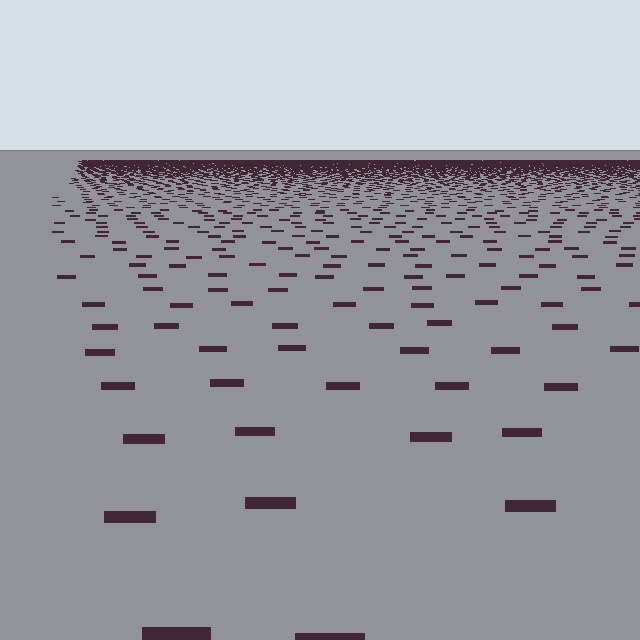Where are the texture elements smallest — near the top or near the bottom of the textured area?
Near the top.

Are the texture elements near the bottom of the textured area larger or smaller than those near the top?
Larger. Near the bottom, elements are closer to the viewer and appear at a bigger on-screen size.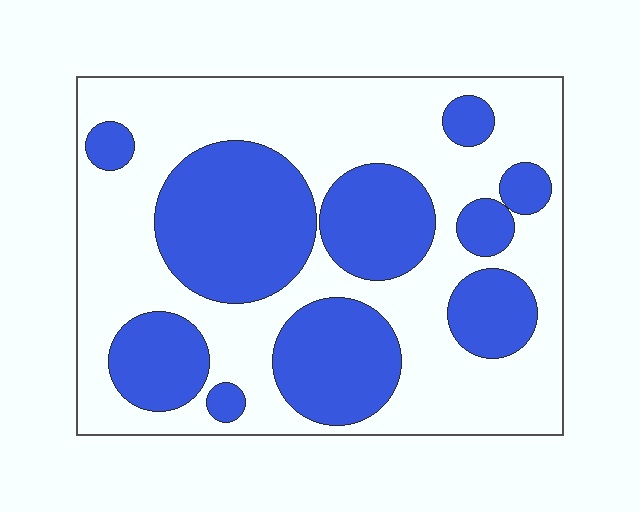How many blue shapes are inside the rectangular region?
10.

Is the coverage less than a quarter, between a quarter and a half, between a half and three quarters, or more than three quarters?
Between a quarter and a half.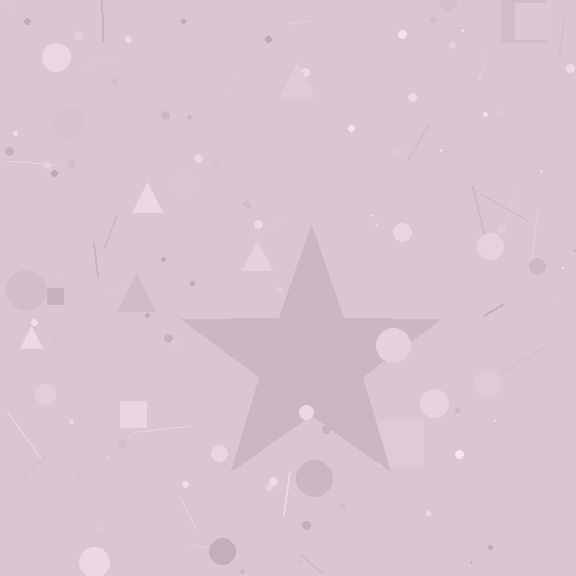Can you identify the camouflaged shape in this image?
The camouflaged shape is a star.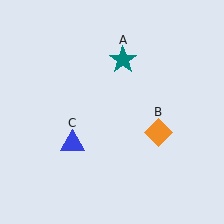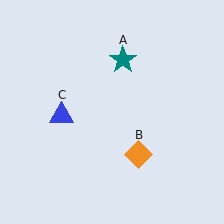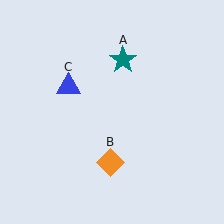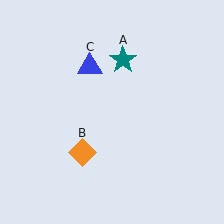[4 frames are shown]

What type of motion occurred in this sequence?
The orange diamond (object B), blue triangle (object C) rotated clockwise around the center of the scene.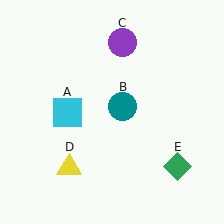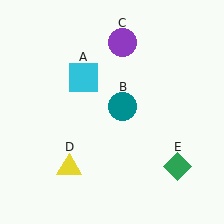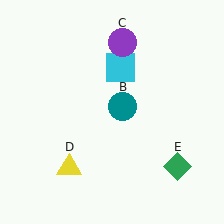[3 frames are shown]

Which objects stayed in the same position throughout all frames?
Teal circle (object B) and purple circle (object C) and yellow triangle (object D) and green diamond (object E) remained stationary.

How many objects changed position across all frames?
1 object changed position: cyan square (object A).